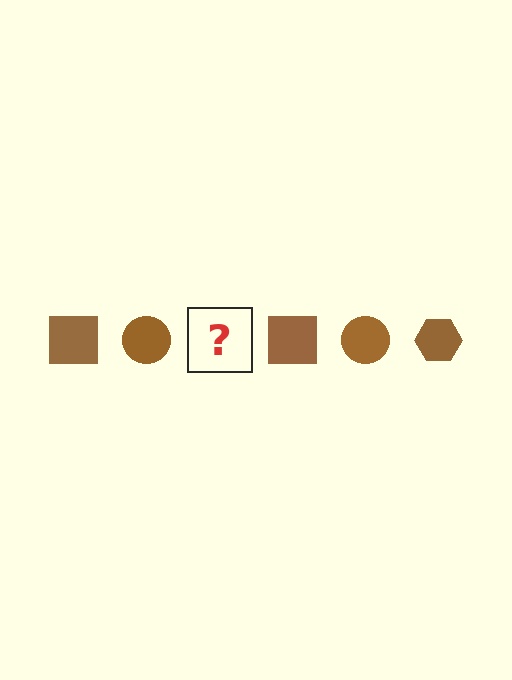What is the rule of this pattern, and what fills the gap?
The rule is that the pattern cycles through square, circle, hexagon shapes in brown. The gap should be filled with a brown hexagon.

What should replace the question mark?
The question mark should be replaced with a brown hexagon.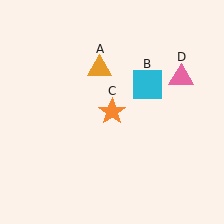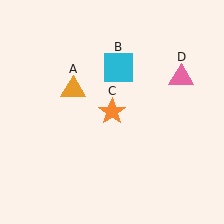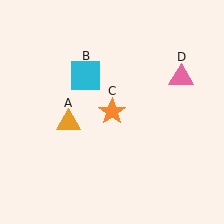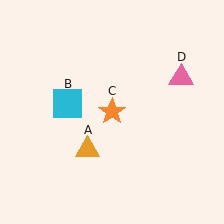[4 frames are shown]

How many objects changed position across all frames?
2 objects changed position: orange triangle (object A), cyan square (object B).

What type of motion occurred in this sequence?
The orange triangle (object A), cyan square (object B) rotated counterclockwise around the center of the scene.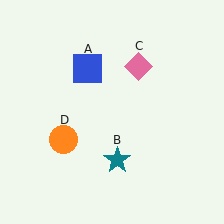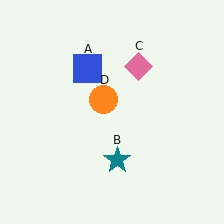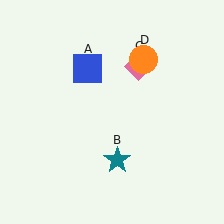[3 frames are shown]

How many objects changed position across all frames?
1 object changed position: orange circle (object D).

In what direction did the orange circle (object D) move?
The orange circle (object D) moved up and to the right.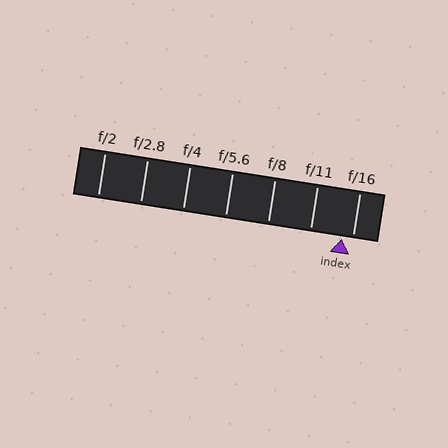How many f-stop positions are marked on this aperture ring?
There are 7 f-stop positions marked.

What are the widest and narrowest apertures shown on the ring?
The widest aperture shown is f/2 and the narrowest is f/16.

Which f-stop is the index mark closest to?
The index mark is closest to f/16.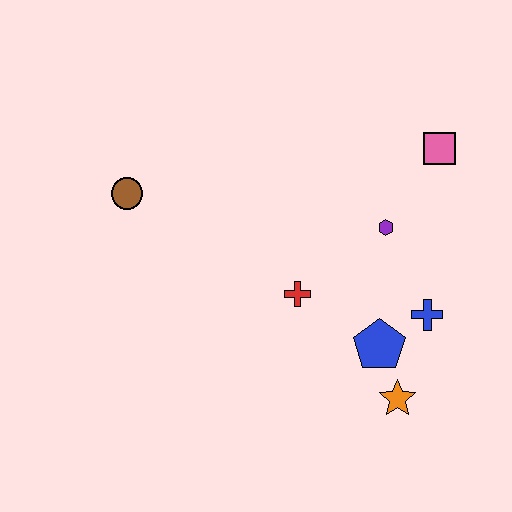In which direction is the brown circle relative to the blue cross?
The brown circle is to the left of the blue cross.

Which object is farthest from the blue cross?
The brown circle is farthest from the blue cross.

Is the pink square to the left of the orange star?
No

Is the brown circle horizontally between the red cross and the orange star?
No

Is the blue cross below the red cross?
Yes